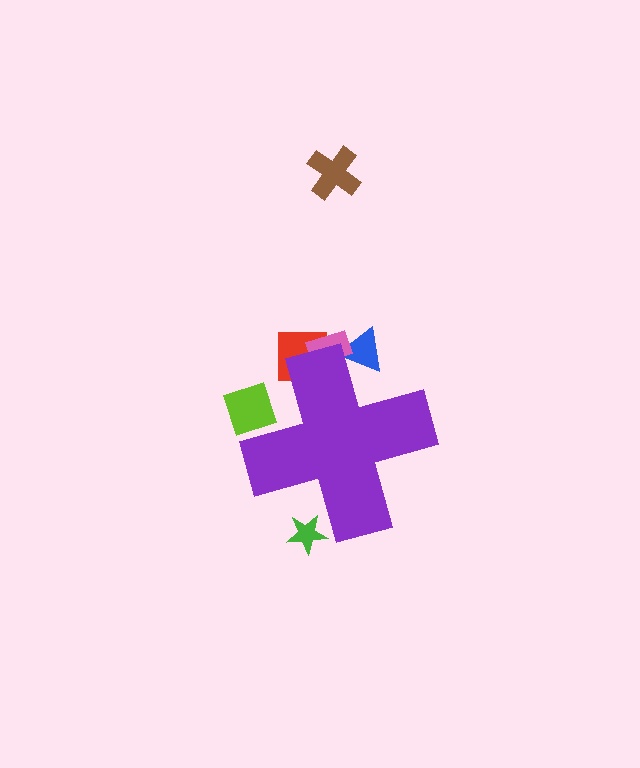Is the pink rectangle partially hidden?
Yes, the pink rectangle is partially hidden behind the purple cross.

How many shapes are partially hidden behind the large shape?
5 shapes are partially hidden.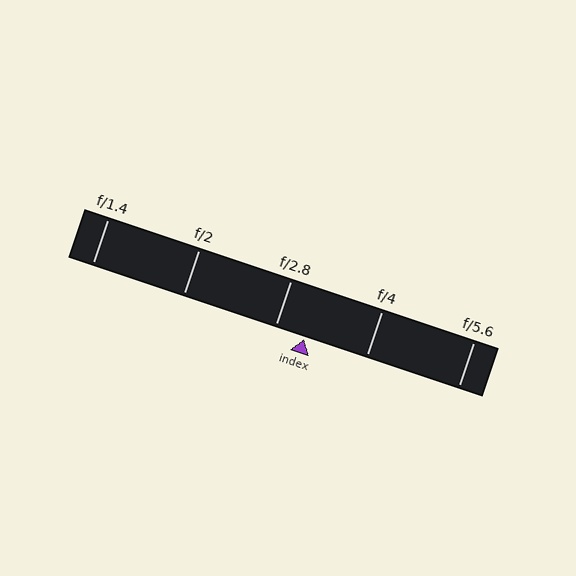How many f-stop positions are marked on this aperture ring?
There are 5 f-stop positions marked.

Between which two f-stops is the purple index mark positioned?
The index mark is between f/2.8 and f/4.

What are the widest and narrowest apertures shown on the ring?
The widest aperture shown is f/1.4 and the narrowest is f/5.6.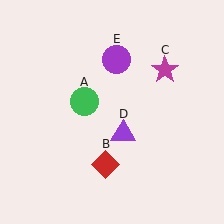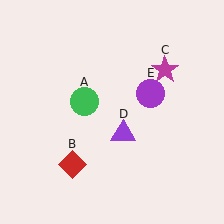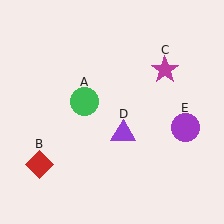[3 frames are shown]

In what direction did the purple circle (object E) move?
The purple circle (object E) moved down and to the right.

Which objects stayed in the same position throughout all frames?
Green circle (object A) and magenta star (object C) and purple triangle (object D) remained stationary.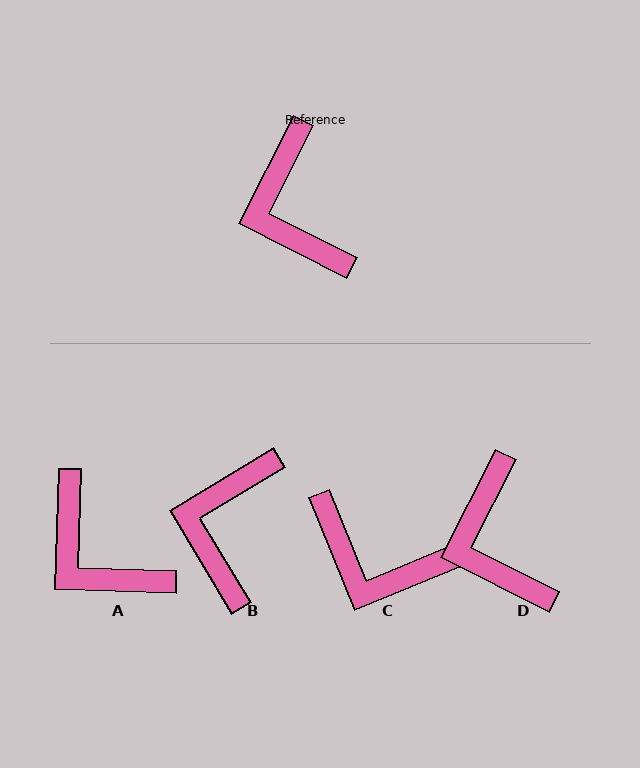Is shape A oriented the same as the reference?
No, it is off by about 25 degrees.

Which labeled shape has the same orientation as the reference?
D.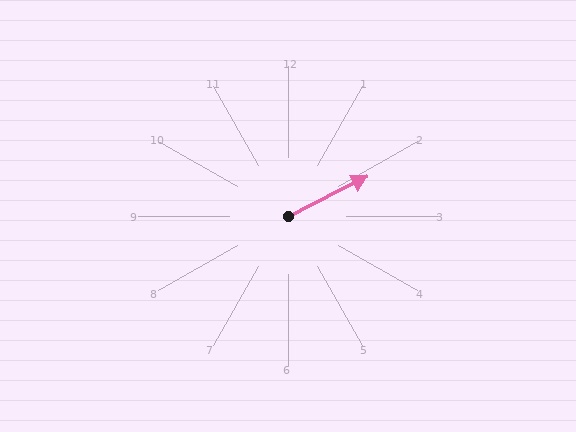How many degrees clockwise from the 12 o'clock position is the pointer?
Approximately 63 degrees.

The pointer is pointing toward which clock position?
Roughly 2 o'clock.